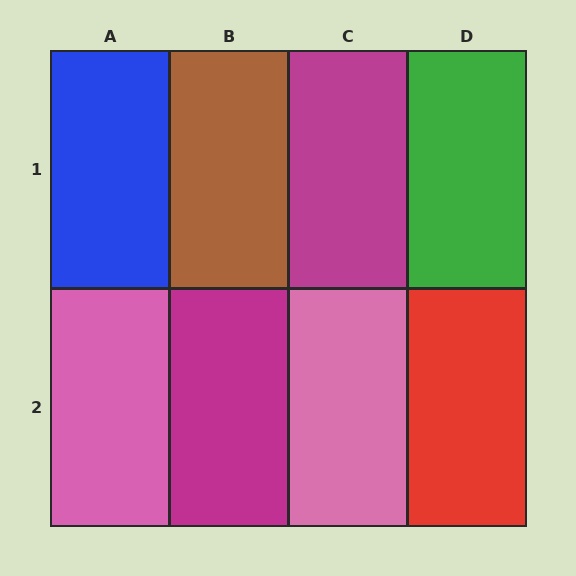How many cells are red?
1 cell is red.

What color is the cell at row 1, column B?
Brown.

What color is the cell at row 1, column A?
Blue.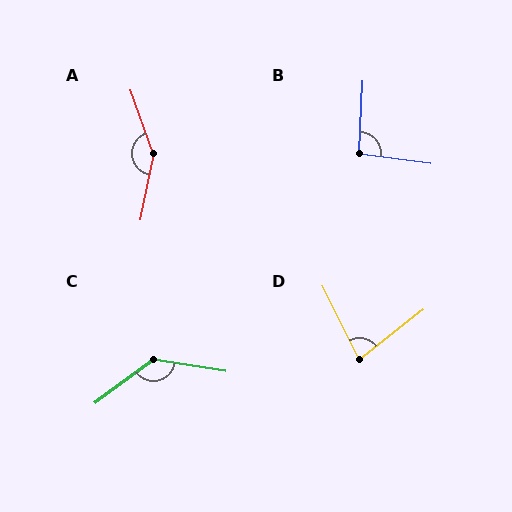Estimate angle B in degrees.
Approximately 95 degrees.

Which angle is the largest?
A, at approximately 149 degrees.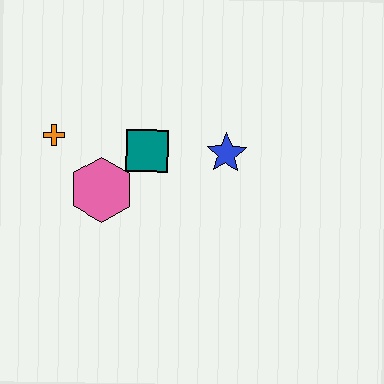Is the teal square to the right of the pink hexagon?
Yes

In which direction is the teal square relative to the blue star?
The teal square is to the left of the blue star.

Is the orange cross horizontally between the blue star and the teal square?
No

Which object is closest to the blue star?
The teal square is closest to the blue star.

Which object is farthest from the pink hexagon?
The blue star is farthest from the pink hexagon.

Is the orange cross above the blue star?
Yes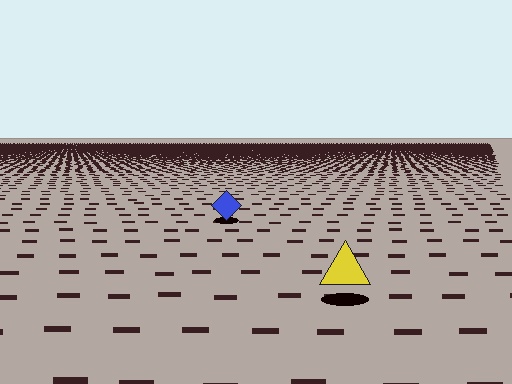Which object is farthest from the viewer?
The blue diamond is farthest from the viewer. It appears smaller and the ground texture around it is denser.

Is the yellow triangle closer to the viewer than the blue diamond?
Yes. The yellow triangle is closer — you can tell from the texture gradient: the ground texture is coarser near it.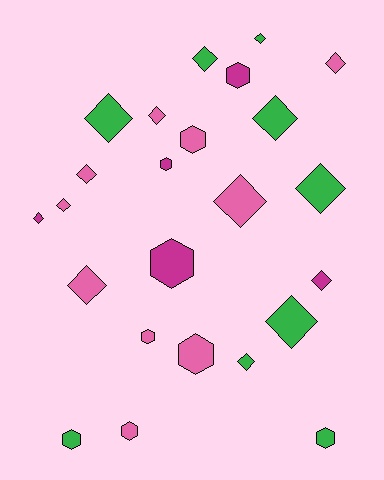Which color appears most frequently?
Pink, with 10 objects.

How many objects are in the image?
There are 24 objects.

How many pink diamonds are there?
There are 6 pink diamonds.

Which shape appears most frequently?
Diamond, with 15 objects.